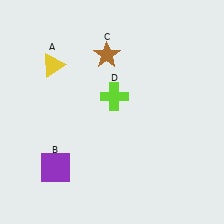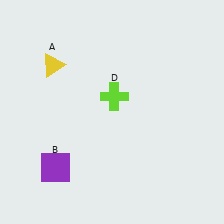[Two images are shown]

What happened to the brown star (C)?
The brown star (C) was removed in Image 2. It was in the top-left area of Image 1.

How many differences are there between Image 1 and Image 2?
There is 1 difference between the two images.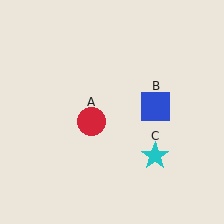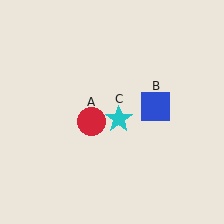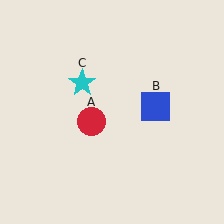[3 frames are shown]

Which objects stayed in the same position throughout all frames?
Red circle (object A) and blue square (object B) remained stationary.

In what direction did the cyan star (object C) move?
The cyan star (object C) moved up and to the left.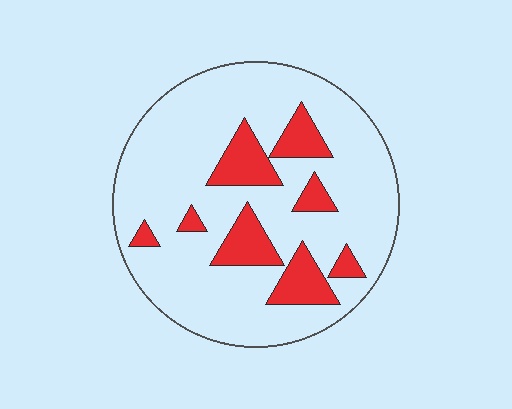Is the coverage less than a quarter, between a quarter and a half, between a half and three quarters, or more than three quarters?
Less than a quarter.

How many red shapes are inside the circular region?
8.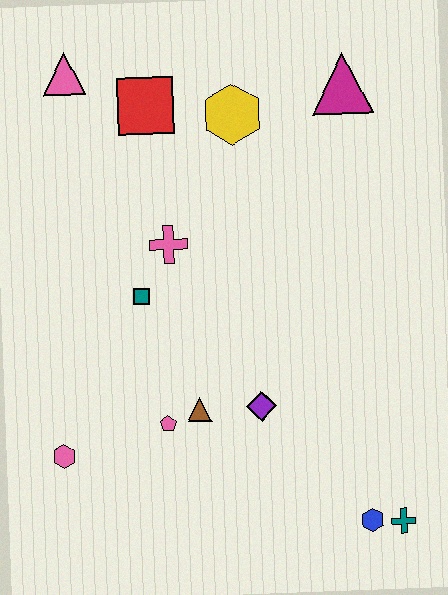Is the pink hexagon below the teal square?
Yes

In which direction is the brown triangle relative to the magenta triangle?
The brown triangle is below the magenta triangle.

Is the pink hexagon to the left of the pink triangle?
Yes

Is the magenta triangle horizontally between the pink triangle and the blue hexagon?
Yes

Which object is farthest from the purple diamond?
The pink triangle is farthest from the purple diamond.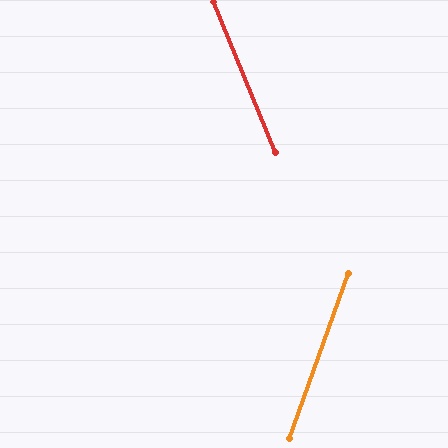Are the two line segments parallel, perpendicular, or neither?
Neither parallel nor perpendicular — they differ by about 42°.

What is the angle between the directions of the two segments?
Approximately 42 degrees.